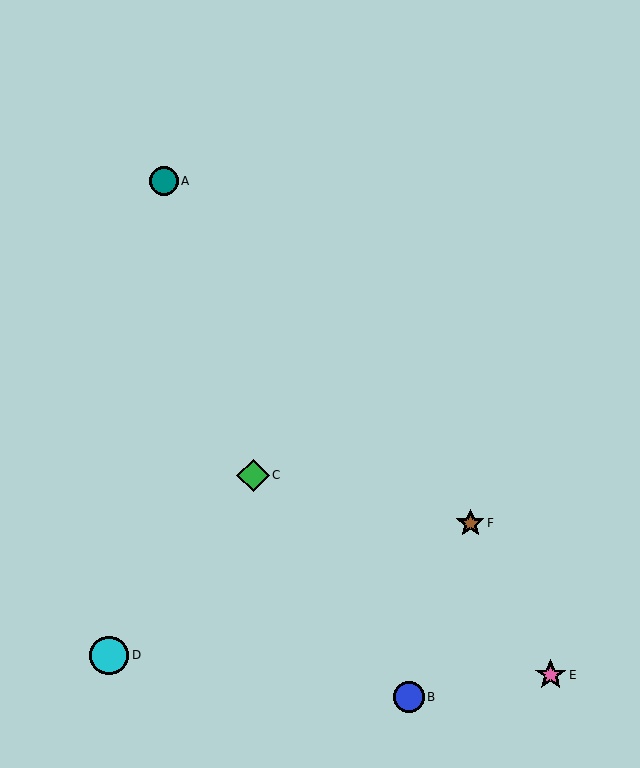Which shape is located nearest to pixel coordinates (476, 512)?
The brown star (labeled F) at (470, 523) is nearest to that location.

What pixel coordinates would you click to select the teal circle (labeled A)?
Click at (164, 181) to select the teal circle A.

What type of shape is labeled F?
Shape F is a brown star.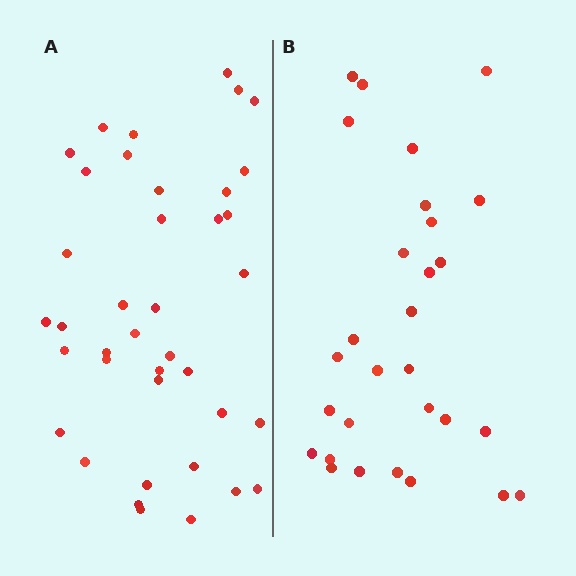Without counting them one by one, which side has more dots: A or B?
Region A (the left region) has more dots.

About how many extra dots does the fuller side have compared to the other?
Region A has roughly 10 or so more dots than region B.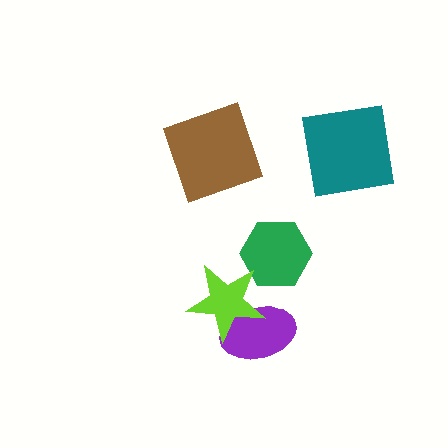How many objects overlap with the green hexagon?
1 object overlaps with the green hexagon.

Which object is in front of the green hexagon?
The lime star is in front of the green hexagon.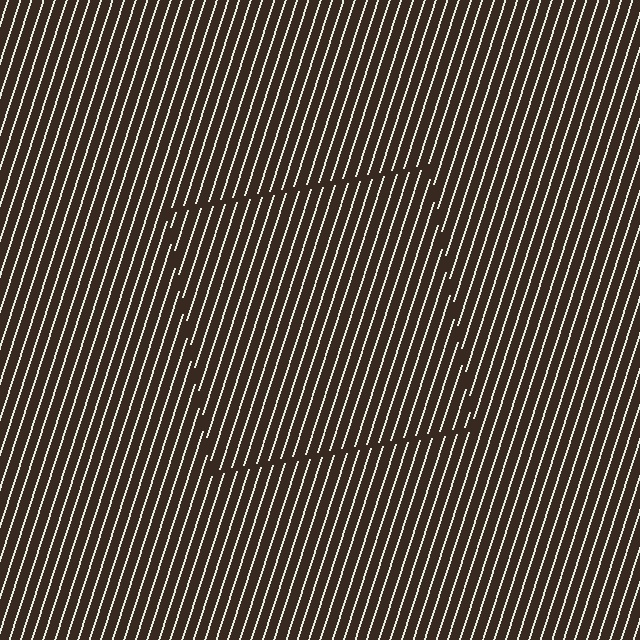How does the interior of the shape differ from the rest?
The interior of the shape contains the same grating, shifted by half a period — the contour is defined by the phase discontinuity where line-ends from the inner and outer gratings abut.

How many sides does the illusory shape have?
4 sides — the line-ends trace a square.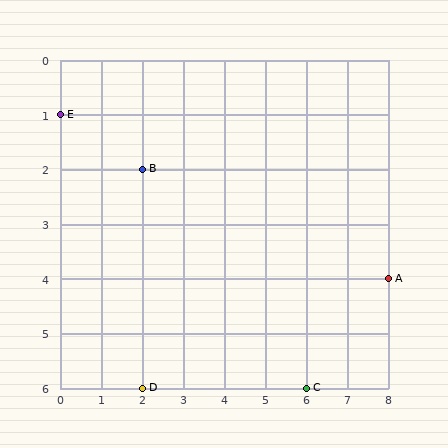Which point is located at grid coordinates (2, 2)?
Point B is at (2, 2).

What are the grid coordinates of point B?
Point B is at grid coordinates (2, 2).